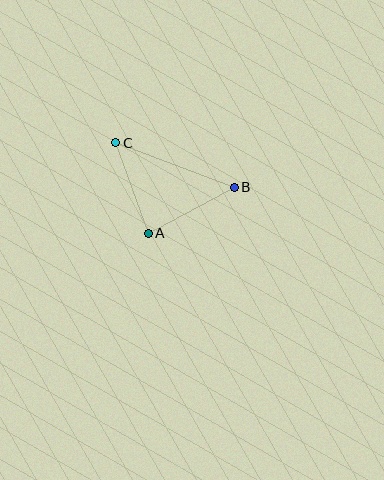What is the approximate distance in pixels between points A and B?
The distance between A and B is approximately 98 pixels.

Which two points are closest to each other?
Points A and C are closest to each other.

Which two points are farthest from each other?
Points B and C are farthest from each other.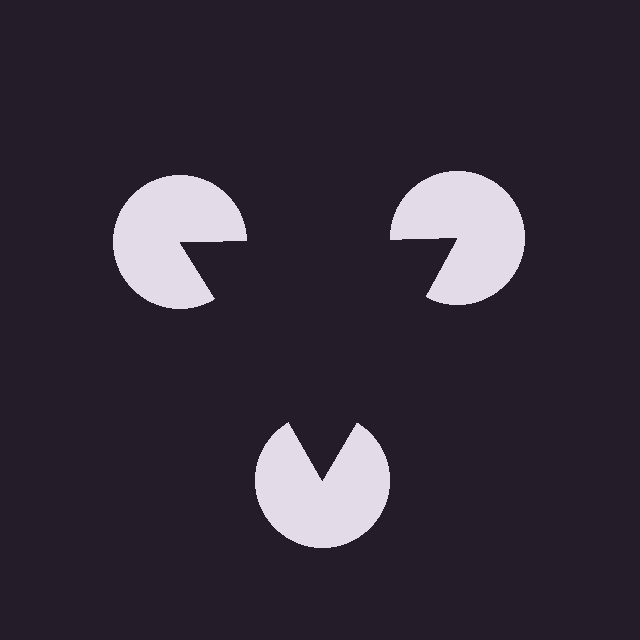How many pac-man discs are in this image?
There are 3 — one at each vertex of the illusory triangle.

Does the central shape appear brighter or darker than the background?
It typically appears slightly darker than the background, even though no actual brightness change is drawn.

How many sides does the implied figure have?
3 sides.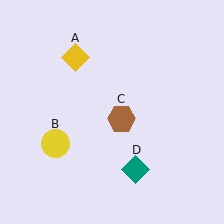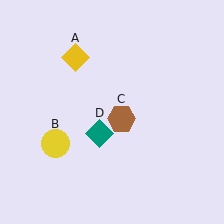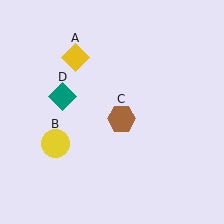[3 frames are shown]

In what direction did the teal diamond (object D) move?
The teal diamond (object D) moved up and to the left.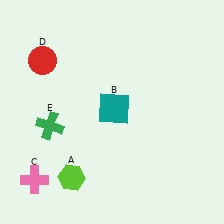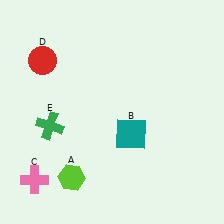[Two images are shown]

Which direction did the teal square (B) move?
The teal square (B) moved down.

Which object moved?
The teal square (B) moved down.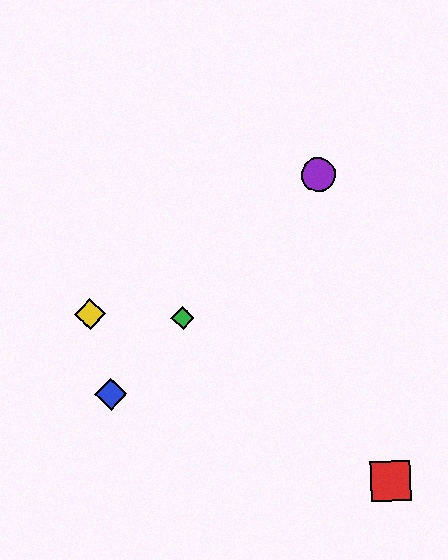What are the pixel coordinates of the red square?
The red square is at (391, 481).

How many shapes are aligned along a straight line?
3 shapes (the blue diamond, the green diamond, the purple circle) are aligned along a straight line.